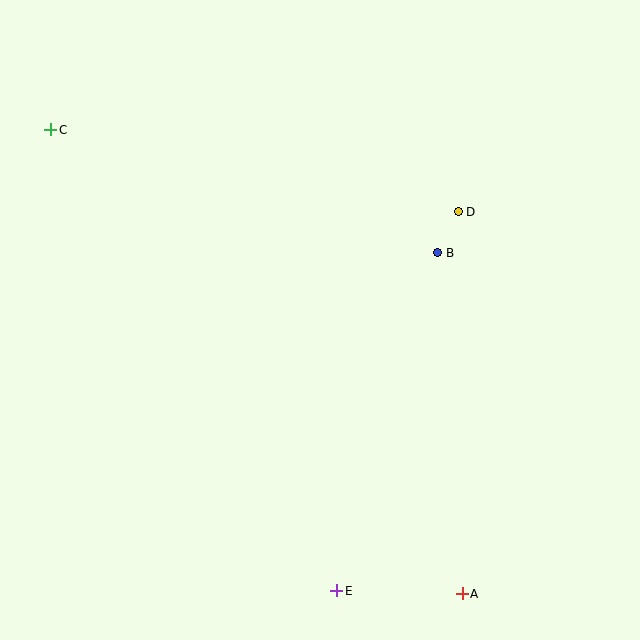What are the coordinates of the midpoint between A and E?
The midpoint between A and E is at (400, 592).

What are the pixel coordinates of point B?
Point B is at (438, 253).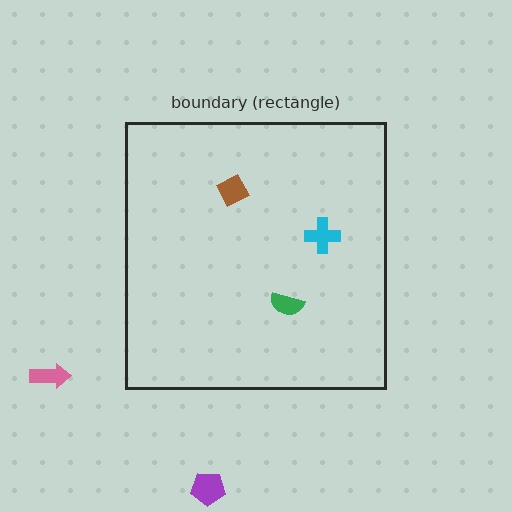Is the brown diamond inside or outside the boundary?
Inside.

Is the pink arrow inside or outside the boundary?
Outside.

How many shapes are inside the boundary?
3 inside, 2 outside.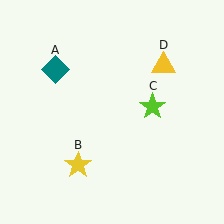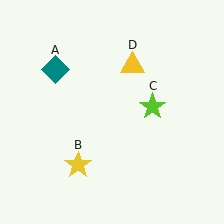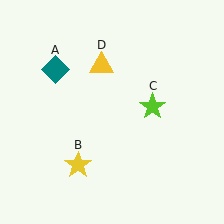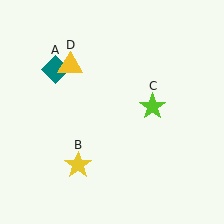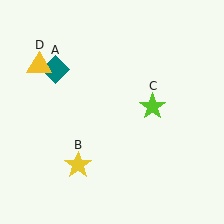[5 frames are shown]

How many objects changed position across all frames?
1 object changed position: yellow triangle (object D).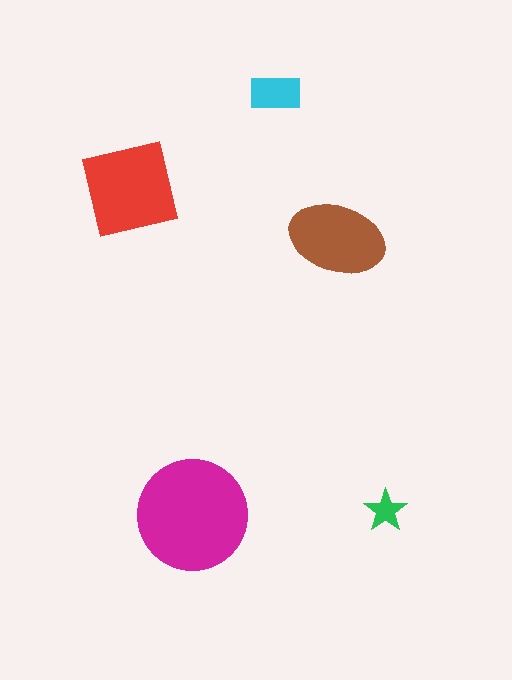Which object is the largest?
The magenta circle.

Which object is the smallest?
The green star.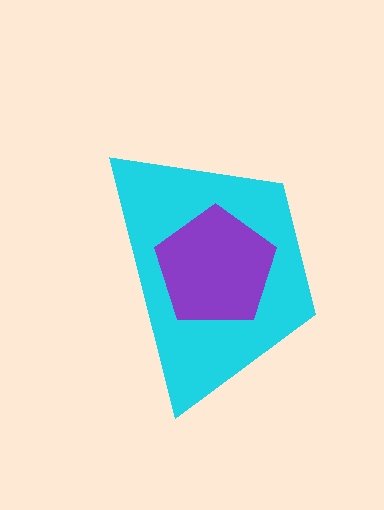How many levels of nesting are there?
2.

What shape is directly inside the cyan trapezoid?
The purple pentagon.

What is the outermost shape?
The cyan trapezoid.